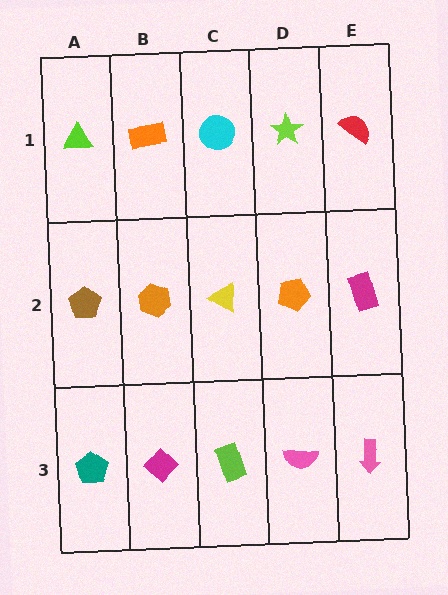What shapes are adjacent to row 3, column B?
An orange hexagon (row 2, column B), a teal pentagon (row 3, column A), a lime rectangle (row 3, column C).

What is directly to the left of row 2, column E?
An orange pentagon.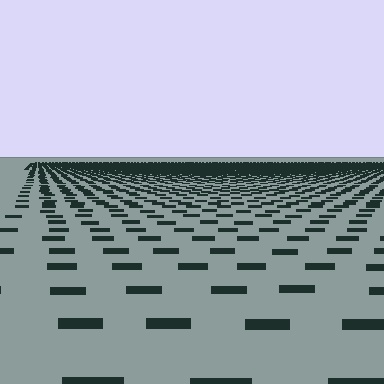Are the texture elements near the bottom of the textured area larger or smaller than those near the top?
Larger. Near the bottom, elements are closer to the viewer and appear at a bigger on-screen size.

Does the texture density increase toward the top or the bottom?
Density increases toward the top.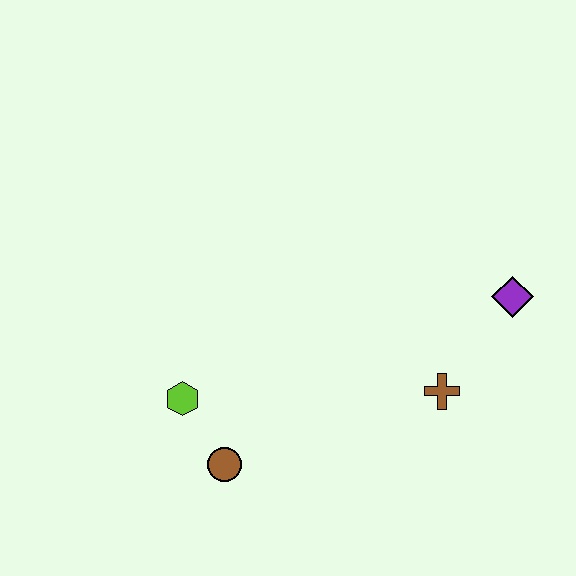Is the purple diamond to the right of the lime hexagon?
Yes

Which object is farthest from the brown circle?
The purple diamond is farthest from the brown circle.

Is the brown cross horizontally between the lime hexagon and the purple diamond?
Yes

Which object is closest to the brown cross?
The purple diamond is closest to the brown cross.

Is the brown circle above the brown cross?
No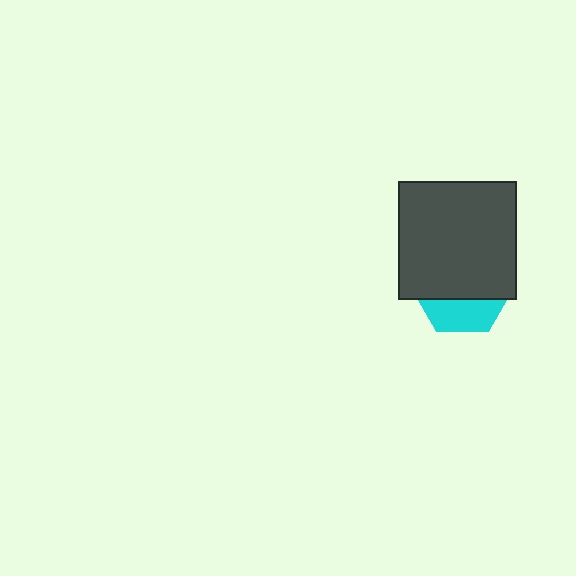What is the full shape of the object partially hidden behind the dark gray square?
The partially hidden object is a cyan hexagon.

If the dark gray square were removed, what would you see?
You would see the complete cyan hexagon.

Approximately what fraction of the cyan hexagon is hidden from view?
Roughly 68% of the cyan hexagon is hidden behind the dark gray square.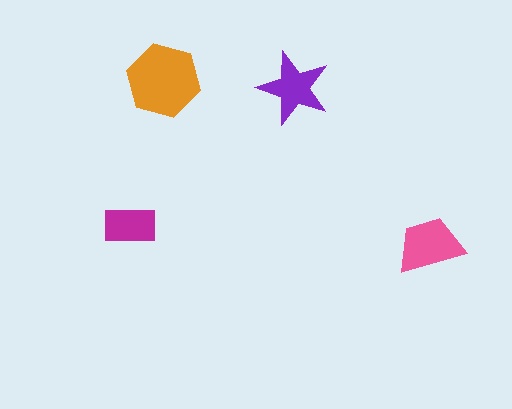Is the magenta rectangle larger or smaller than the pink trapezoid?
Smaller.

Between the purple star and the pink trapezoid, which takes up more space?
The pink trapezoid.